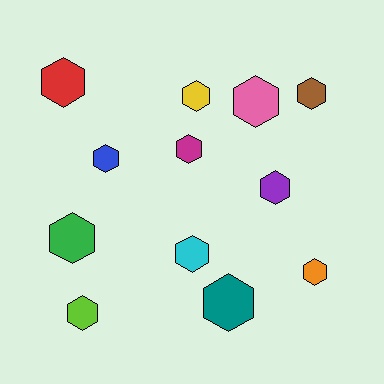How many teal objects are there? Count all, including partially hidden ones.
There is 1 teal object.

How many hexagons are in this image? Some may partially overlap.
There are 12 hexagons.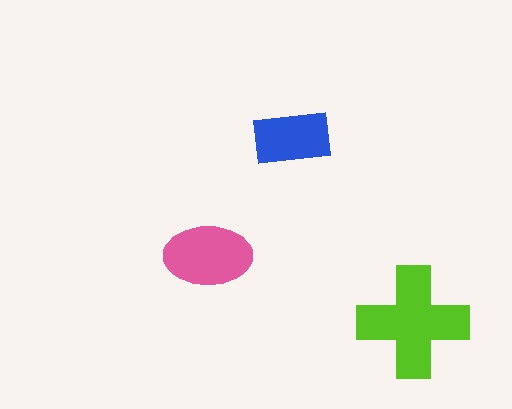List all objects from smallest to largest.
The blue rectangle, the pink ellipse, the lime cross.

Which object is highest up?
The blue rectangle is topmost.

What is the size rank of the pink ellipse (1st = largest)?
2nd.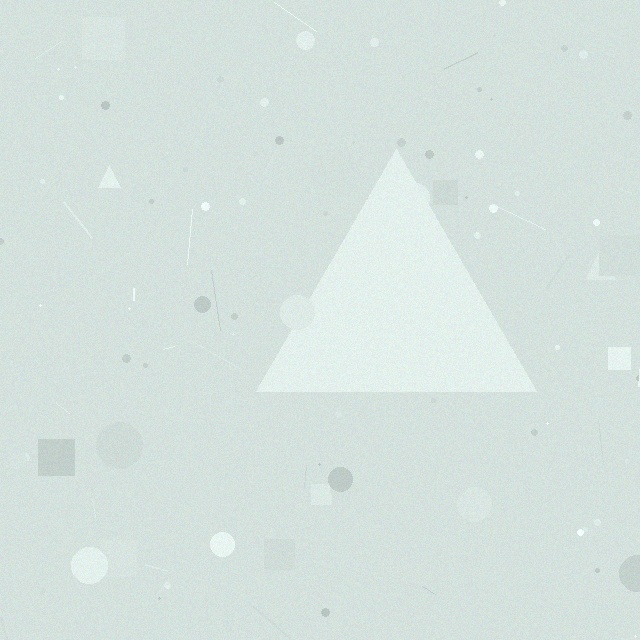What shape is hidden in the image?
A triangle is hidden in the image.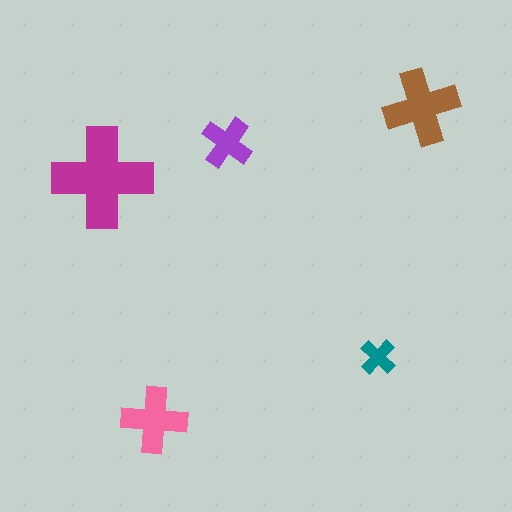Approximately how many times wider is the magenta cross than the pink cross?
About 1.5 times wider.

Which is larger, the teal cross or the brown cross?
The brown one.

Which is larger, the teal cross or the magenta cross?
The magenta one.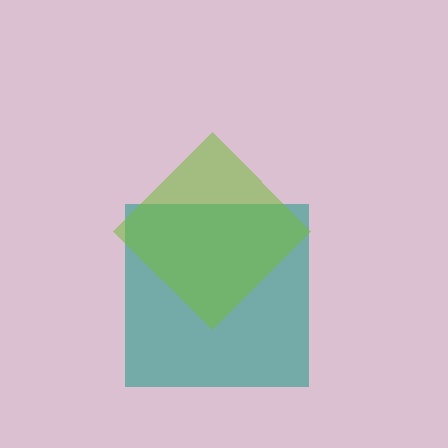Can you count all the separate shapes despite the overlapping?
Yes, there are 2 separate shapes.